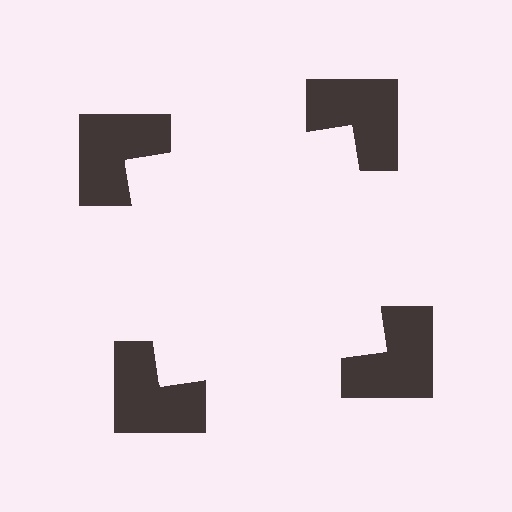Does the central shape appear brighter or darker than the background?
It typically appears slightly brighter than the background, even though no actual brightness change is drawn.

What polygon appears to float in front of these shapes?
An illusory square — its edges are inferred from the aligned wedge cuts in the notched squares, not physically drawn.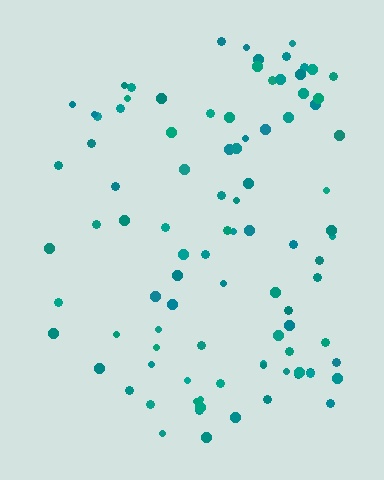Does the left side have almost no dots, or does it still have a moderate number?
Still a moderate number, just noticeably fewer than the right.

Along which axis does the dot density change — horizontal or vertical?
Horizontal.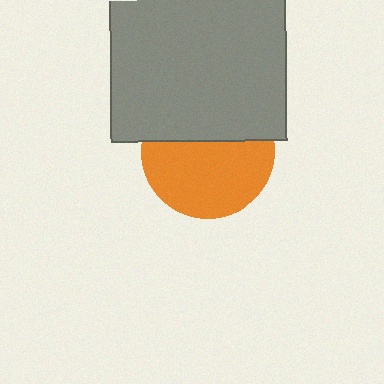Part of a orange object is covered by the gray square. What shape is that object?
It is a circle.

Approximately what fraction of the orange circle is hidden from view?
Roughly 40% of the orange circle is hidden behind the gray square.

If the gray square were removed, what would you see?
You would see the complete orange circle.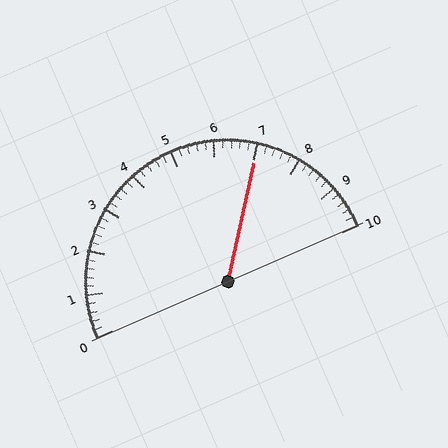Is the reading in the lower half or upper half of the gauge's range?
The reading is in the upper half of the range (0 to 10).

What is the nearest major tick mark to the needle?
The nearest major tick mark is 7.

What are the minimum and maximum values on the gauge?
The gauge ranges from 0 to 10.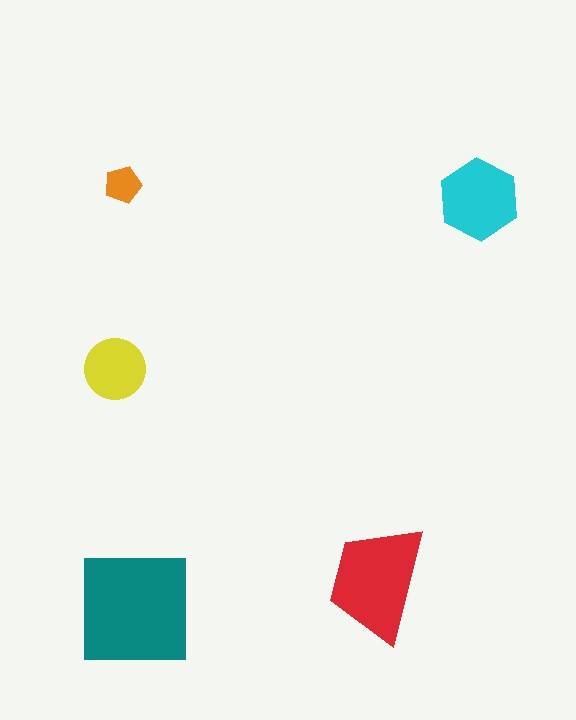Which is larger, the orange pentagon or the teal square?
The teal square.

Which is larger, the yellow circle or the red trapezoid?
The red trapezoid.